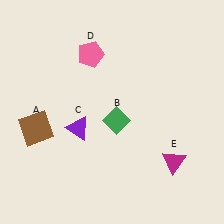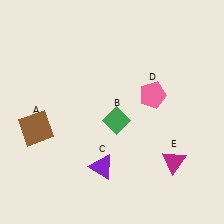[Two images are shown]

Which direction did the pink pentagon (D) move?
The pink pentagon (D) moved right.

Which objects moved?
The objects that moved are: the purple triangle (C), the pink pentagon (D).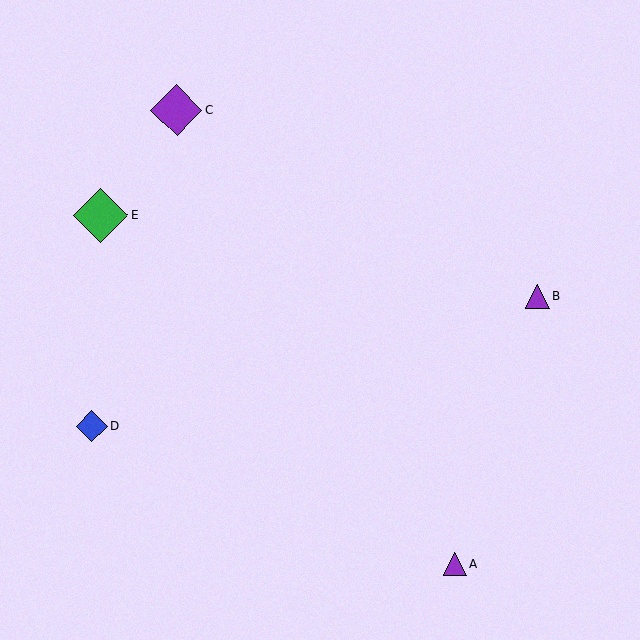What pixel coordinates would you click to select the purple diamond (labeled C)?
Click at (177, 111) to select the purple diamond C.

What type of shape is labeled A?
Shape A is a purple triangle.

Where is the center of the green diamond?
The center of the green diamond is at (100, 215).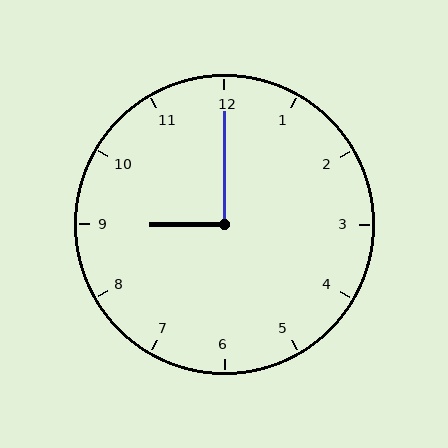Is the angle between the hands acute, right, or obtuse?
It is right.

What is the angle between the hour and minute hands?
Approximately 90 degrees.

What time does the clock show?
9:00.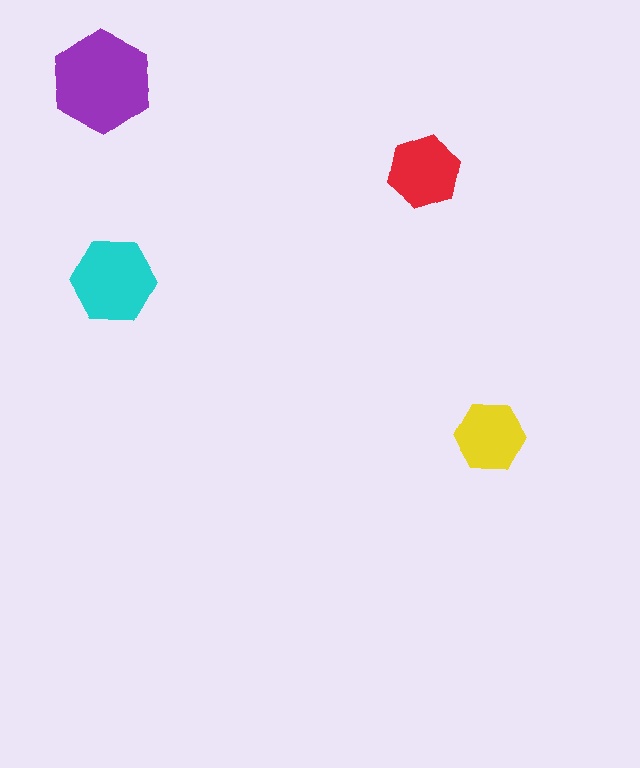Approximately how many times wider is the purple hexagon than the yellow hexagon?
About 1.5 times wider.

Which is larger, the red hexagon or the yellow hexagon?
The red one.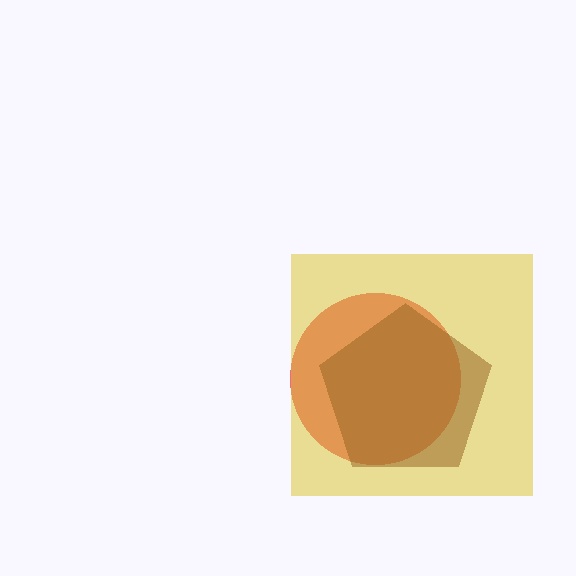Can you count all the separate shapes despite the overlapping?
Yes, there are 3 separate shapes.